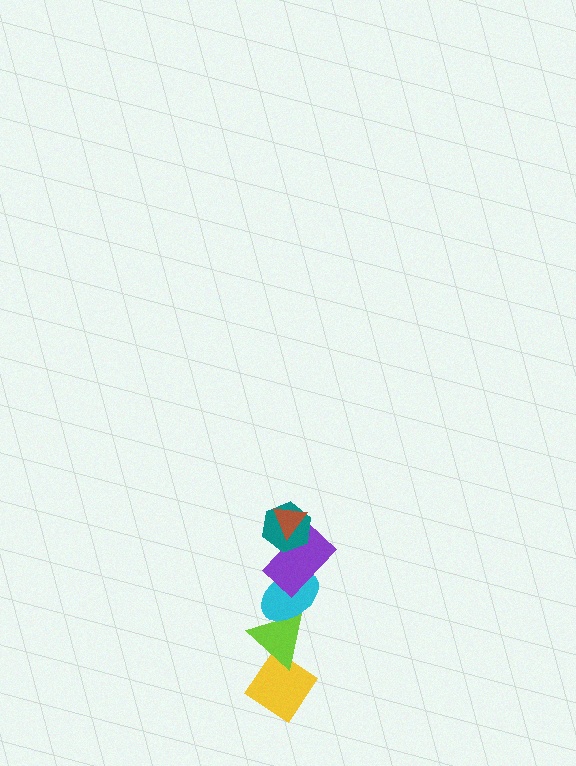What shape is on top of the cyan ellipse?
The purple rectangle is on top of the cyan ellipse.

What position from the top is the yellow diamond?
The yellow diamond is 6th from the top.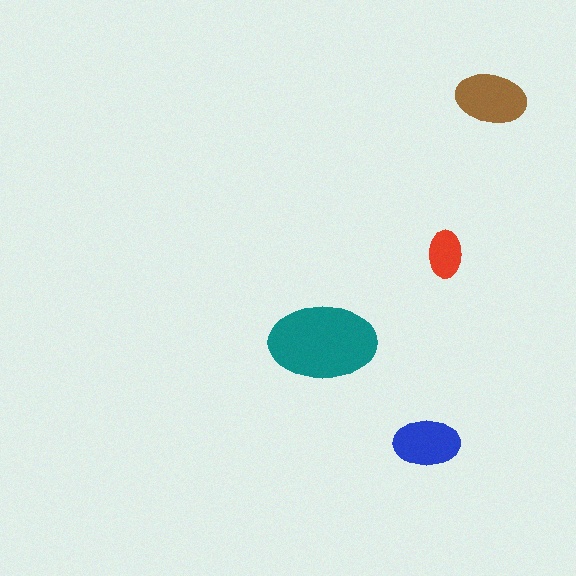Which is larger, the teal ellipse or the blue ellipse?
The teal one.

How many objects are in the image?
There are 4 objects in the image.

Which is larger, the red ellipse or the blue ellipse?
The blue one.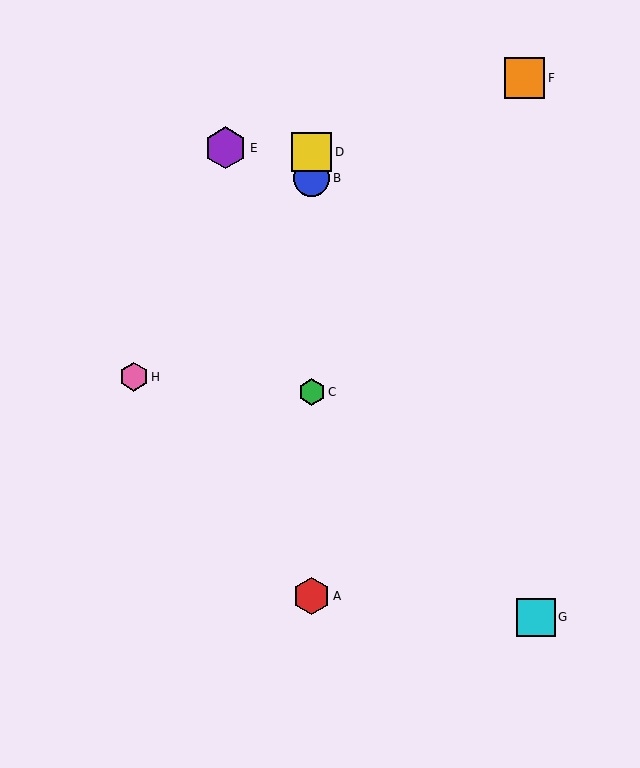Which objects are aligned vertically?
Objects A, B, C, D are aligned vertically.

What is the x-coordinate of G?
Object G is at x≈536.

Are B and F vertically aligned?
No, B is at x≈312 and F is at x≈525.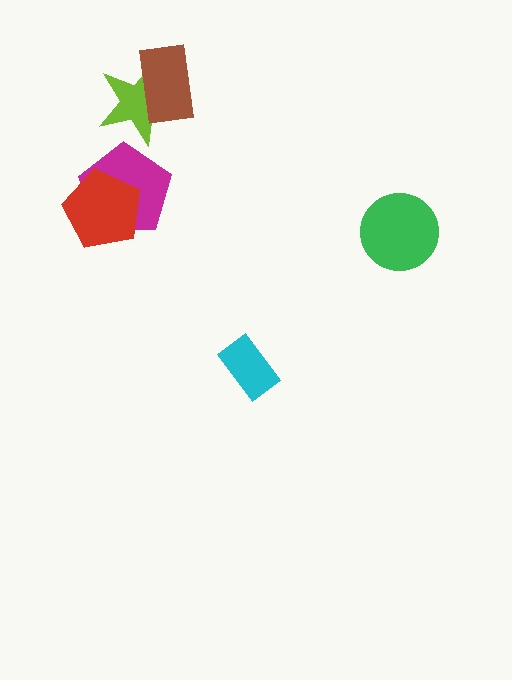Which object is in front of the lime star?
The brown rectangle is in front of the lime star.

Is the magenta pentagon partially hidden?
Yes, it is partially covered by another shape.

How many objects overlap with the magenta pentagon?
1 object overlaps with the magenta pentagon.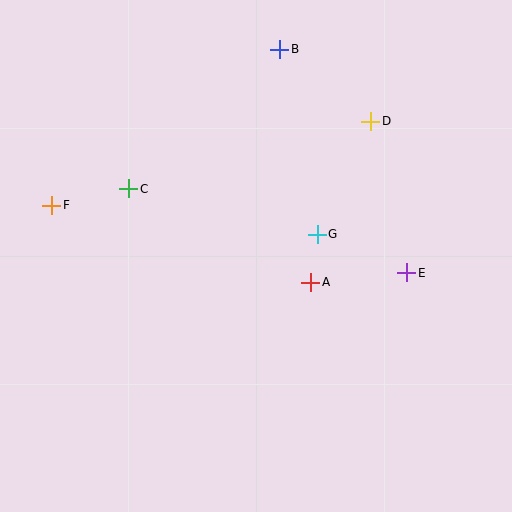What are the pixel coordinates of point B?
Point B is at (280, 49).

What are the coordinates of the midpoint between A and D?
The midpoint between A and D is at (341, 202).